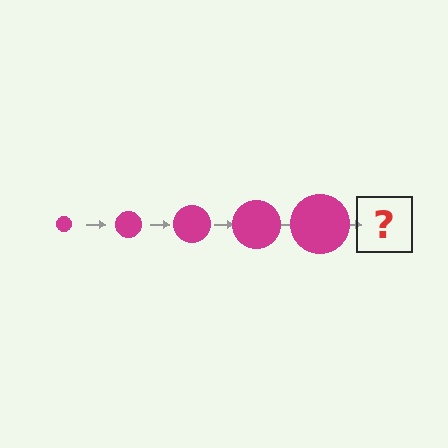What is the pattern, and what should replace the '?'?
The pattern is that the circle gets progressively larger each step. The '?' should be a magenta circle, larger than the previous one.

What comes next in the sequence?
The next element should be a magenta circle, larger than the previous one.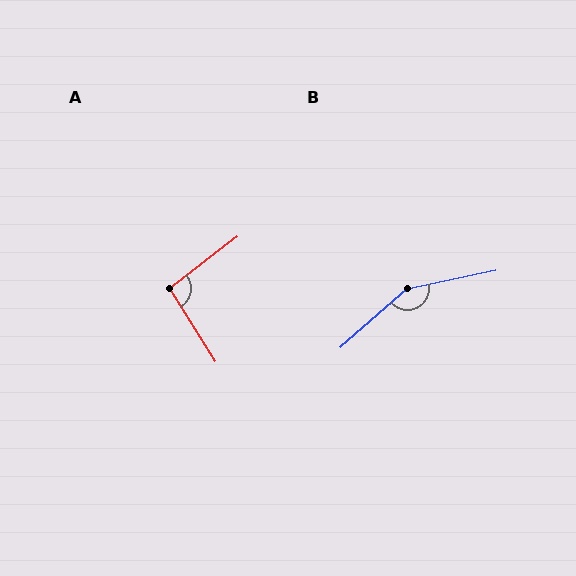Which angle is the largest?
B, at approximately 151 degrees.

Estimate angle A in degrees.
Approximately 96 degrees.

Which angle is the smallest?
A, at approximately 96 degrees.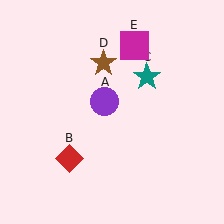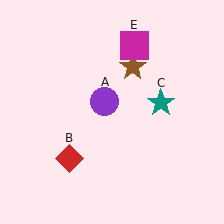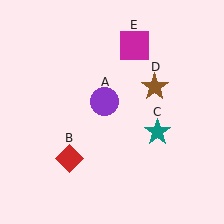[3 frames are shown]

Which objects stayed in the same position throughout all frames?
Purple circle (object A) and red diamond (object B) and magenta square (object E) remained stationary.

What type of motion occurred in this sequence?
The teal star (object C), brown star (object D) rotated clockwise around the center of the scene.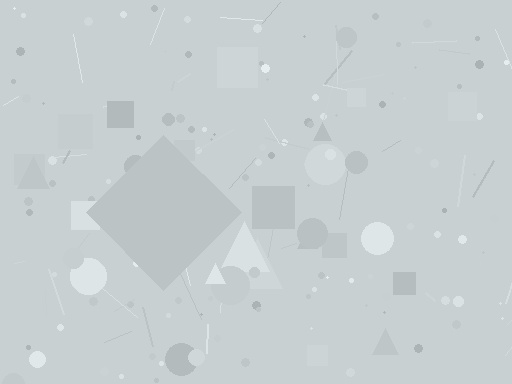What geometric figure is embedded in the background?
A diamond is embedded in the background.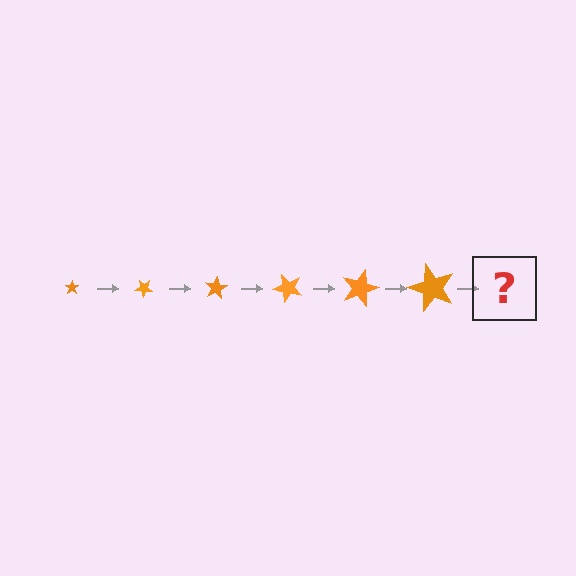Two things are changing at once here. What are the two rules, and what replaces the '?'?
The two rules are that the star grows larger each step and it rotates 40 degrees each step. The '?' should be a star, larger than the previous one and rotated 240 degrees from the start.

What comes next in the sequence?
The next element should be a star, larger than the previous one and rotated 240 degrees from the start.